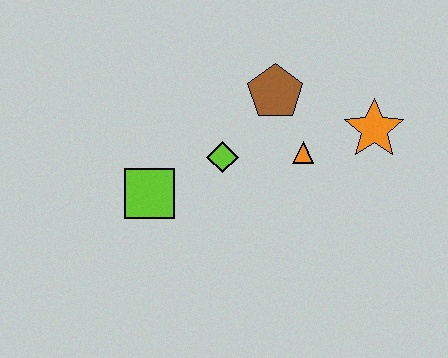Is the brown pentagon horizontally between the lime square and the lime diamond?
No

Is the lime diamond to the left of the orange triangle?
Yes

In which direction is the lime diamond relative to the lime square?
The lime diamond is to the right of the lime square.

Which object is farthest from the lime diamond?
The orange star is farthest from the lime diamond.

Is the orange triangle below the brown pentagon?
Yes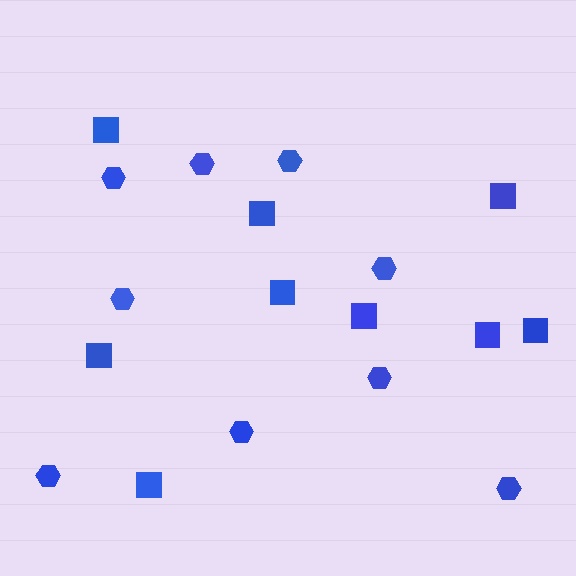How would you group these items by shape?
There are 2 groups: one group of squares (9) and one group of hexagons (9).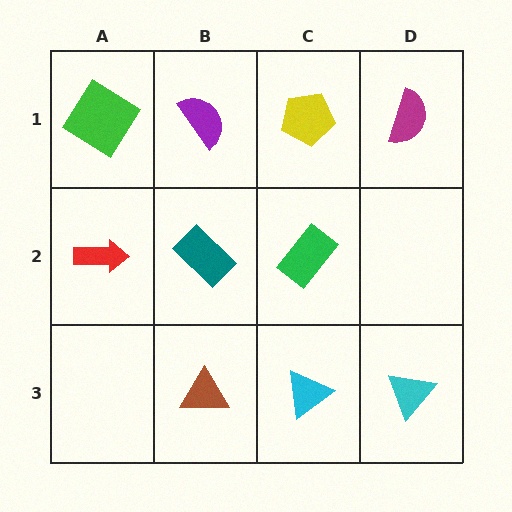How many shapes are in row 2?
3 shapes.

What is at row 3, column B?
A brown triangle.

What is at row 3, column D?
A cyan triangle.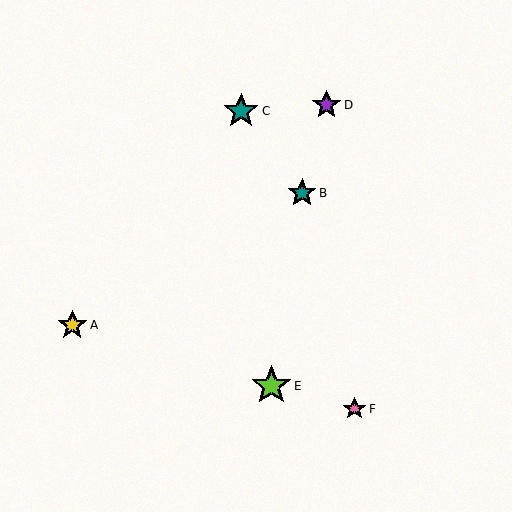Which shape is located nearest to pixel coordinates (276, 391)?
The lime star (labeled E) at (271, 386) is nearest to that location.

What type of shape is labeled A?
Shape A is a yellow star.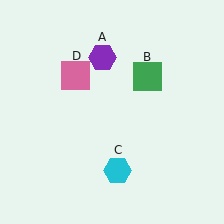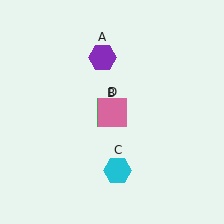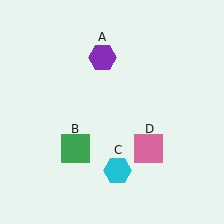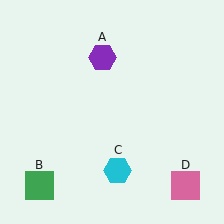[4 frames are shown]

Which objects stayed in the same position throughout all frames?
Purple hexagon (object A) and cyan hexagon (object C) remained stationary.